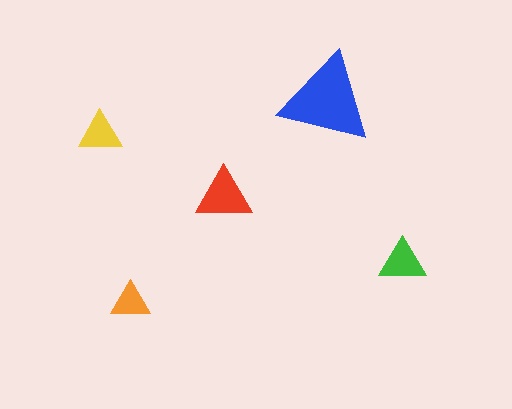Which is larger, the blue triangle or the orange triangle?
The blue one.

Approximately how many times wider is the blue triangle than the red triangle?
About 1.5 times wider.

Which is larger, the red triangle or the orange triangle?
The red one.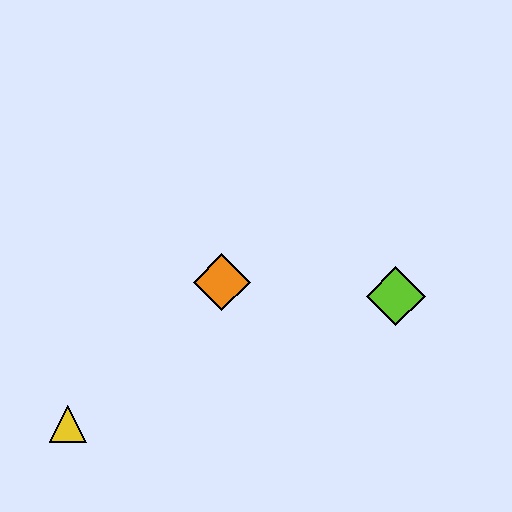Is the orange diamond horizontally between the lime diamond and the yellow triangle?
Yes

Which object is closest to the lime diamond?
The orange diamond is closest to the lime diamond.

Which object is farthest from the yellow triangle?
The lime diamond is farthest from the yellow triangle.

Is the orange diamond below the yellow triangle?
No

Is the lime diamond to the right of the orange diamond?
Yes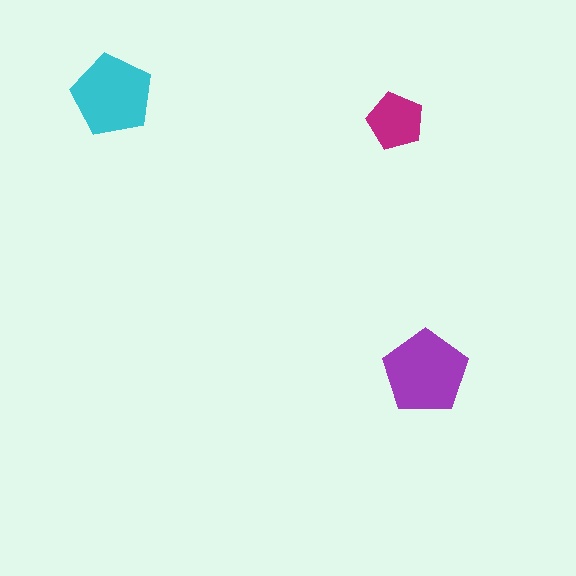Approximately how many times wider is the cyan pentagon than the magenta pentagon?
About 1.5 times wider.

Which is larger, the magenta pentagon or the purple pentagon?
The purple one.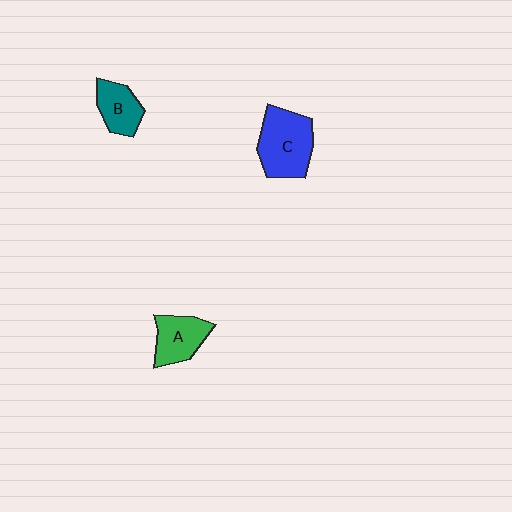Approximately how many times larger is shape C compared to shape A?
Approximately 1.5 times.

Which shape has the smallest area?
Shape B (teal).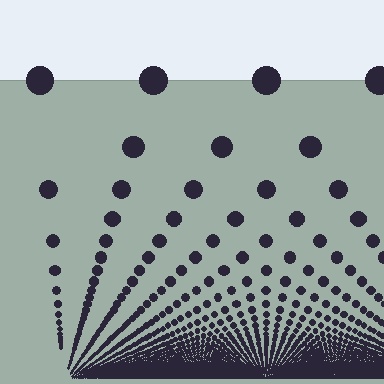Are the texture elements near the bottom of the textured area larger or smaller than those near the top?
Smaller. The gradient is inverted — elements near the bottom are smaller and denser.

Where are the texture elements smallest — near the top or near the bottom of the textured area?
Near the bottom.